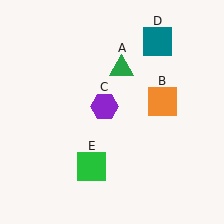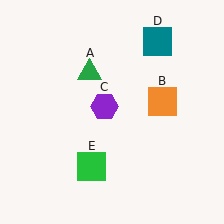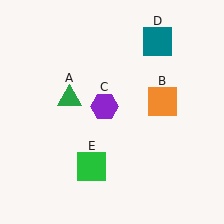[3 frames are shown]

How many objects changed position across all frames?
1 object changed position: green triangle (object A).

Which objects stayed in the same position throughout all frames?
Orange square (object B) and purple hexagon (object C) and teal square (object D) and green square (object E) remained stationary.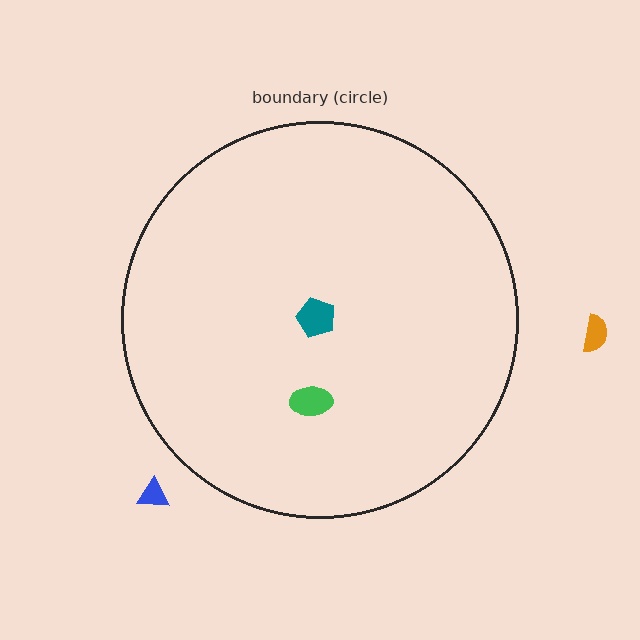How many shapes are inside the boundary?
2 inside, 2 outside.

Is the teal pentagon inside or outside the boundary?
Inside.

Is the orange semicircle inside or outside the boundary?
Outside.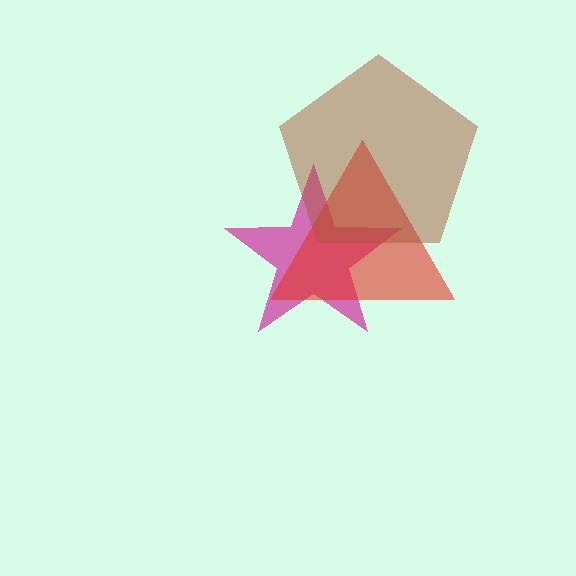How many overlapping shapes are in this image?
There are 3 overlapping shapes in the image.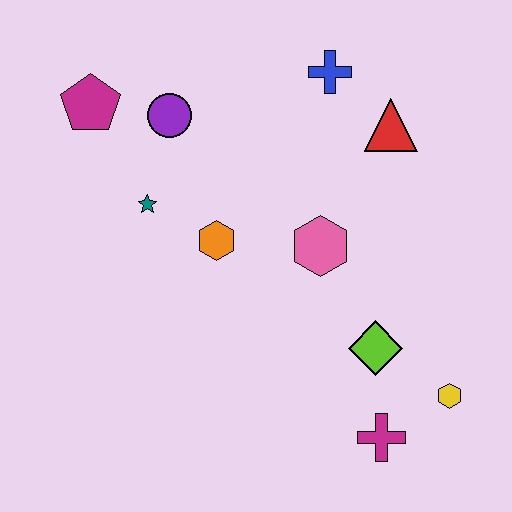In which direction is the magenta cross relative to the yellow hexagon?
The magenta cross is to the left of the yellow hexagon.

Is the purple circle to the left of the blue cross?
Yes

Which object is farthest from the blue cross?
The magenta cross is farthest from the blue cross.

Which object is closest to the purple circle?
The magenta pentagon is closest to the purple circle.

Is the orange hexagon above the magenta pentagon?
No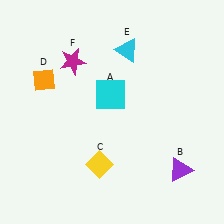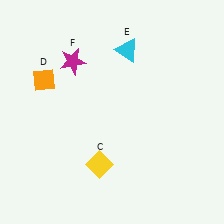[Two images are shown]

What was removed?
The purple triangle (B), the cyan square (A) were removed in Image 2.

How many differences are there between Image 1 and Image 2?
There are 2 differences between the two images.